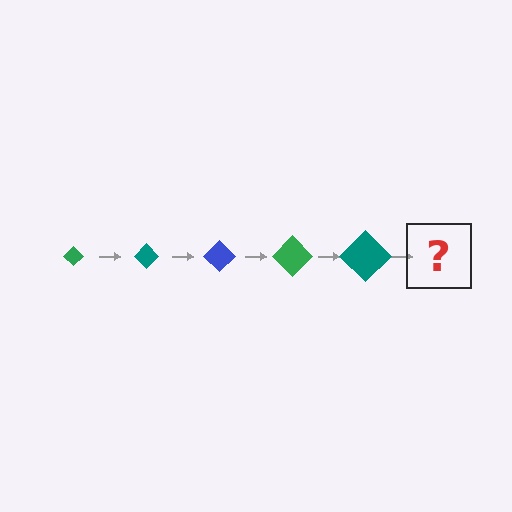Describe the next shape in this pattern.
It should be a blue diamond, larger than the previous one.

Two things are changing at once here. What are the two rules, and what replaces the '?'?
The two rules are that the diamond grows larger each step and the color cycles through green, teal, and blue. The '?' should be a blue diamond, larger than the previous one.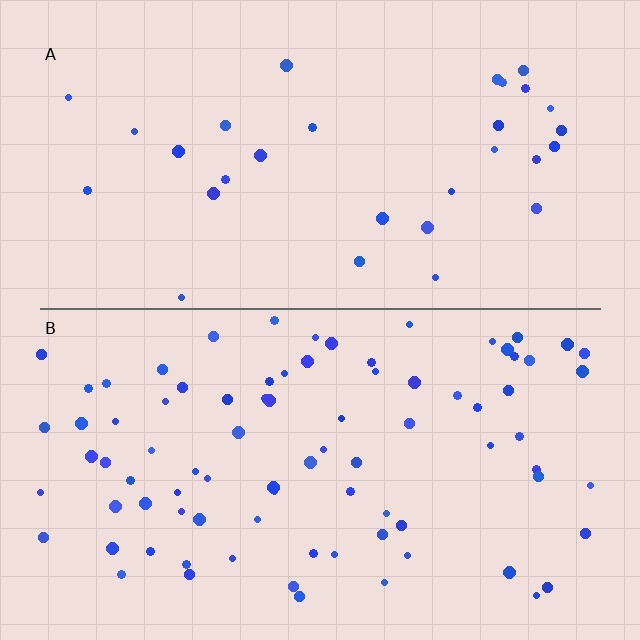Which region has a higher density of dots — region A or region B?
B (the bottom).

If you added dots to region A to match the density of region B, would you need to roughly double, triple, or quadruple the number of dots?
Approximately triple.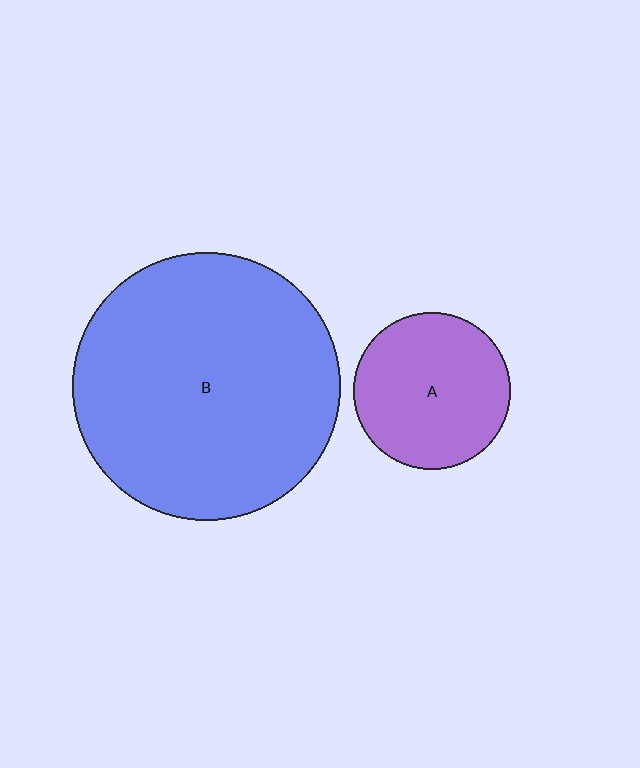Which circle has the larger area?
Circle B (blue).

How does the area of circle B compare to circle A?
Approximately 2.9 times.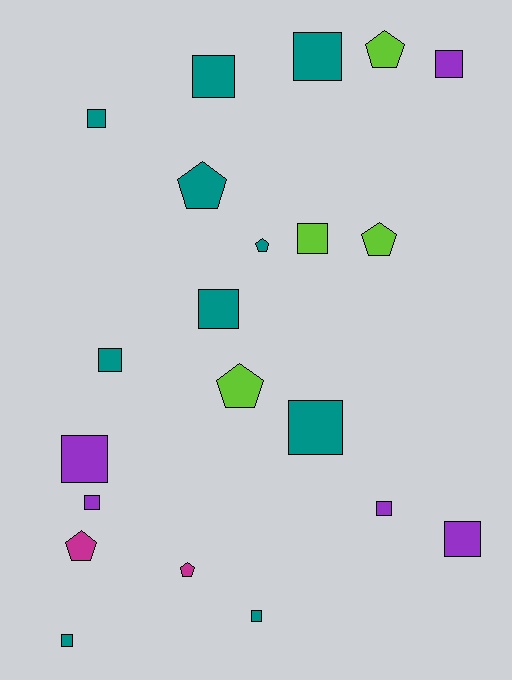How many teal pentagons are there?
There are 2 teal pentagons.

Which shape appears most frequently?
Square, with 14 objects.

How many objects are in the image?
There are 21 objects.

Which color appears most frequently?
Teal, with 10 objects.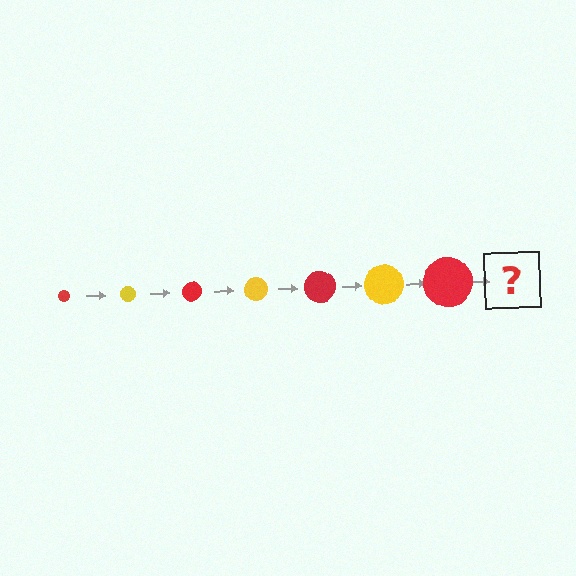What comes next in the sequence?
The next element should be a yellow circle, larger than the previous one.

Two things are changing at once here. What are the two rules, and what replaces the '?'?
The two rules are that the circle grows larger each step and the color cycles through red and yellow. The '?' should be a yellow circle, larger than the previous one.